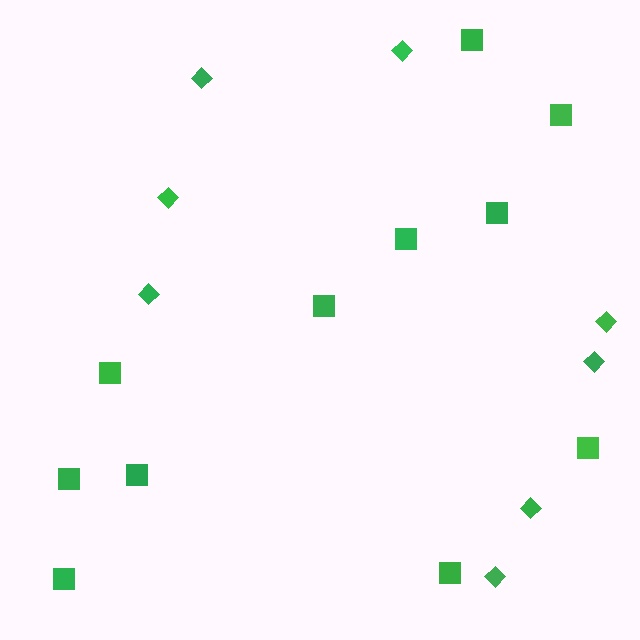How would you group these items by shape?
There are 2 groups: one group of squares (11) and one group of diamonds (8).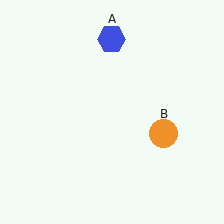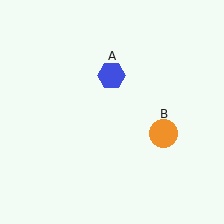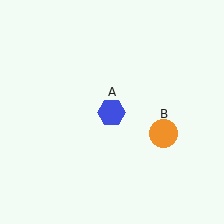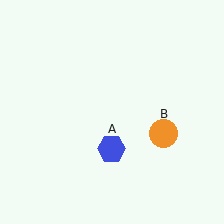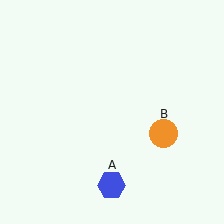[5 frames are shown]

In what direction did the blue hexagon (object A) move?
The blue hexagon (object A) moved down.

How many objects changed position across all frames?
1 object changed position: blue hexagon (object A).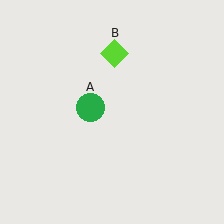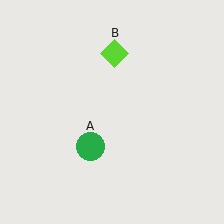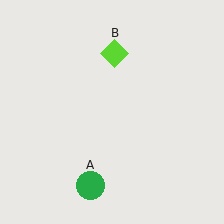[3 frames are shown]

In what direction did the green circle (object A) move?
The green circle (object A) moved down.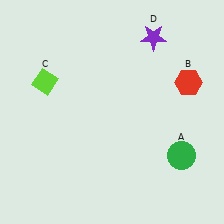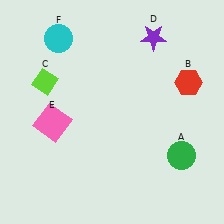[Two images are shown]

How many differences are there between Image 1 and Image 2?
There are 2 differences between the two images.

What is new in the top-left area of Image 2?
A cyan circle (F) was added in the top-left area of Image 2.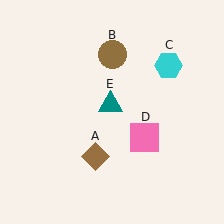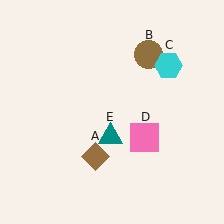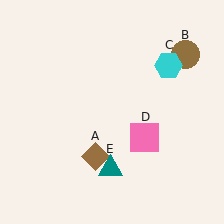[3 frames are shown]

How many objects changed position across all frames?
2 objects changed position: brown circle (object B), teal triangle (object E).